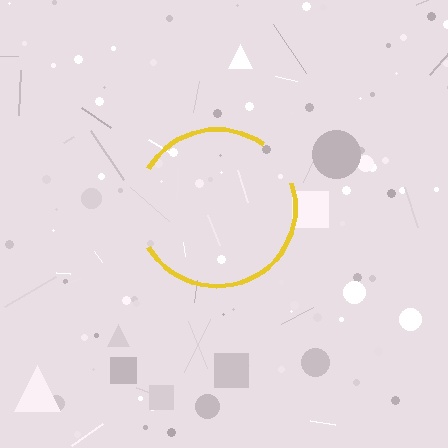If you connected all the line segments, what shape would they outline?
They would outline a circle.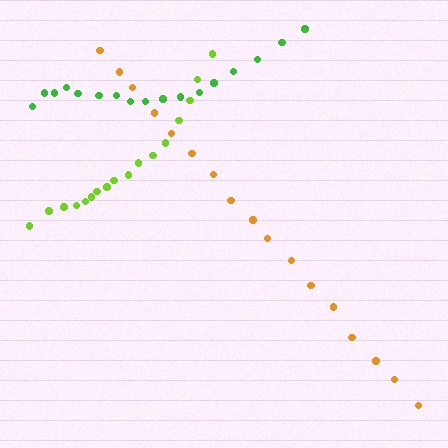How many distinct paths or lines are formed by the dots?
There are 3 distinct paths.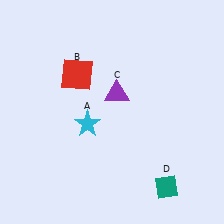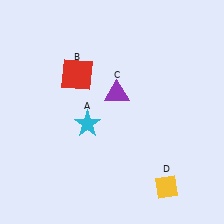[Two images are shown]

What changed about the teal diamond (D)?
In Image 1, D is teal. In Image 2, it changed to yellow.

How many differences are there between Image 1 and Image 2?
There is 1 difference between the two images.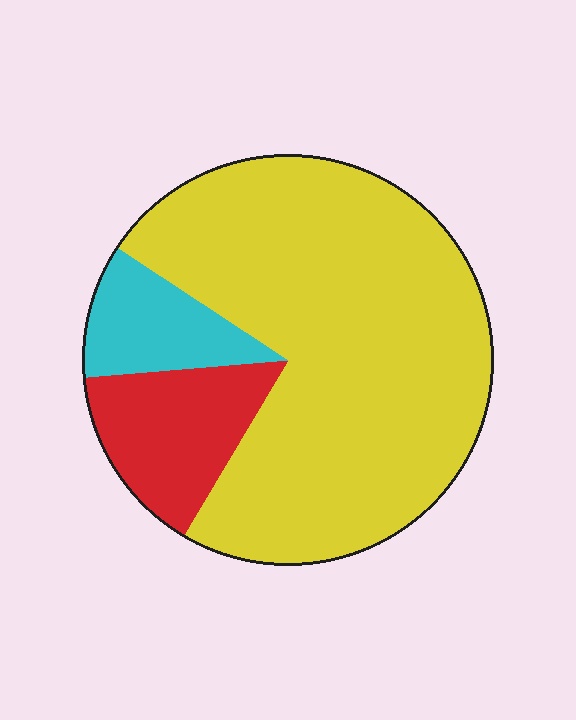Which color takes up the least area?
Cyan, at roughly 10%.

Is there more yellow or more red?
Yellow.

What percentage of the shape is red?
Red takes up less than a quarter of the shape.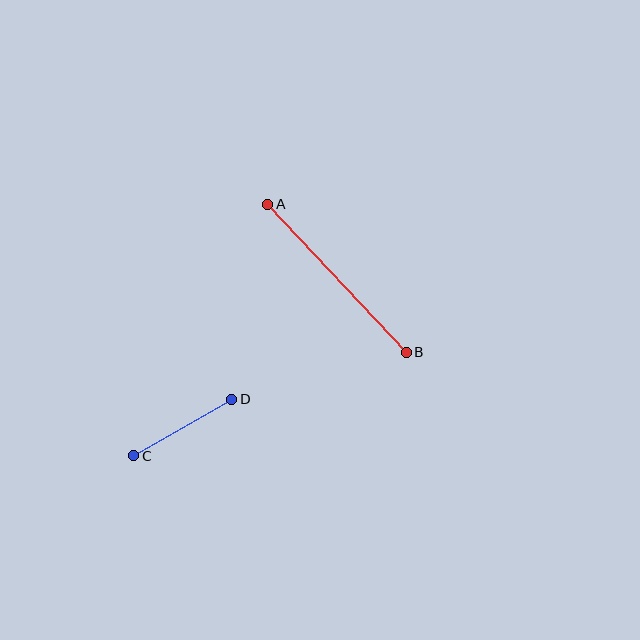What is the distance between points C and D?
The distance is approximately 113 pixels.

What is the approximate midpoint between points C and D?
The midpoint is at approximately (183, 428) pixels.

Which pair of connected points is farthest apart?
Points A and B are farthest apart.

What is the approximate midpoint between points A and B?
The midpoint is at approximately (337, 278) pixels.